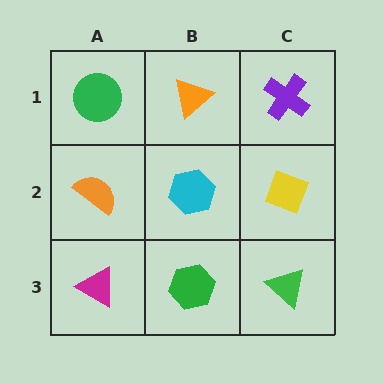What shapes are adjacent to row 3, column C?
A yellow diamond (row 2, column C), a green hexagon (row 3, column B).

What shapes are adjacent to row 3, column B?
A cyan hexagon (row 2, column B), a magenta triangle (row 3, column A), a green triangle (row 3, column C).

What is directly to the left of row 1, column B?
A green circle.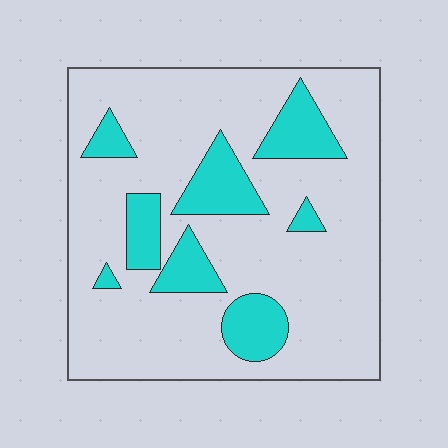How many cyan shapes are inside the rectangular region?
8.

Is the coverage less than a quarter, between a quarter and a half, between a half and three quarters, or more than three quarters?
Less than a quarter.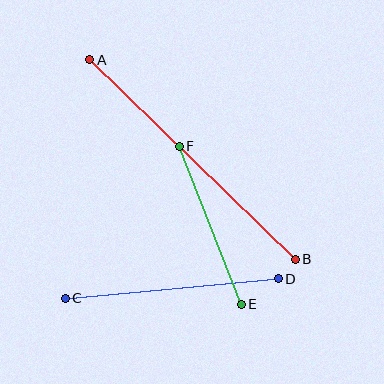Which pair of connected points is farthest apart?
Points A and B are farthest apart.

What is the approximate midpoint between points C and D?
The midpoint is at approximately (172, 288) pixels.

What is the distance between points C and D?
The distance is approximately 214 pixels.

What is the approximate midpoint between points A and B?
The midpoint is at approximately (192, 160) pixels.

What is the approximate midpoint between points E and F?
The midpoint is at approximately (210, 225) pixels.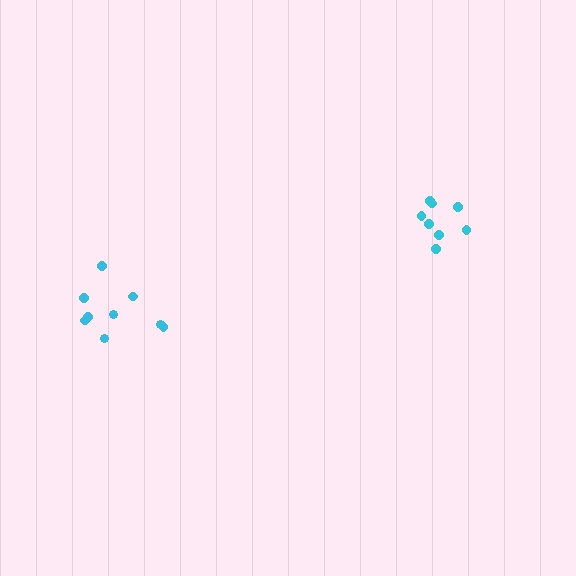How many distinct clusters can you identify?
There are 2 distinct clusters.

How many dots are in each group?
Group 1: 8 dots, Group 2: 9 dots (17 total).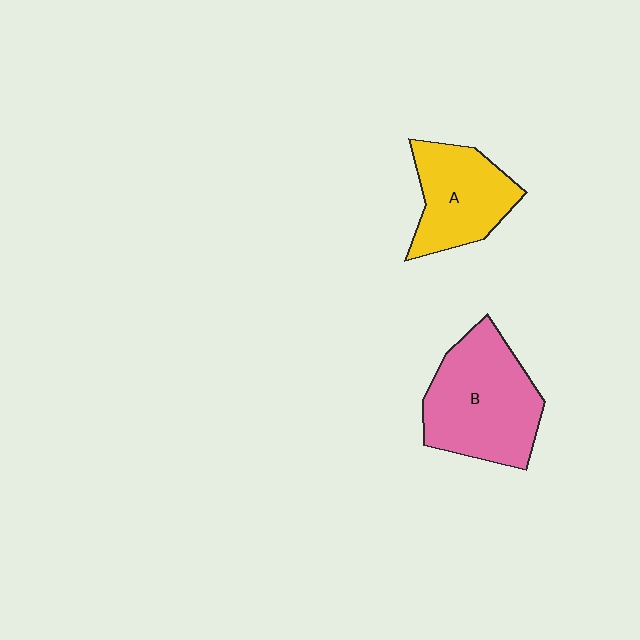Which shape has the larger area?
Shape B (pink).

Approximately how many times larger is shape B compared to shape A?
Approximately 1.4 times.